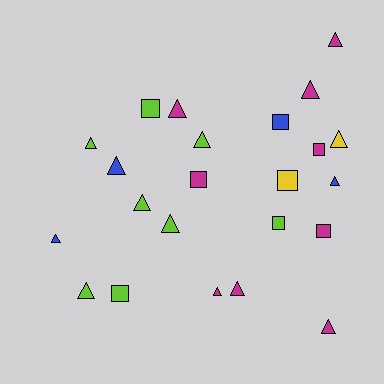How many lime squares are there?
There are 3 lime squares.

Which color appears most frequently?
Magenta, with 9 objects.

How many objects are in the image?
There are 23 objects.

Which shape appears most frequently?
Triangle, with 15 objects.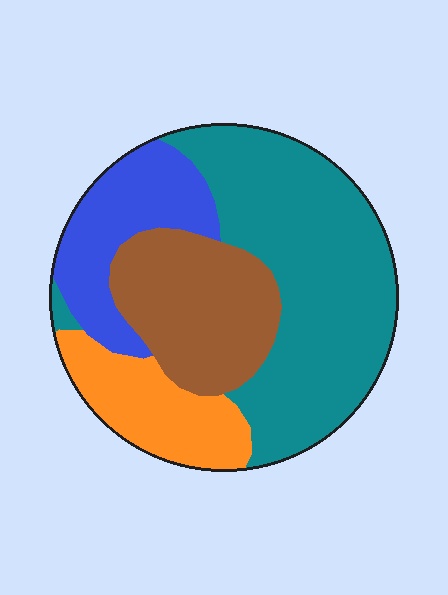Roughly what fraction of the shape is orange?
Orange takes up about one sixth (1/6) of the shape.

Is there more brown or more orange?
Brown.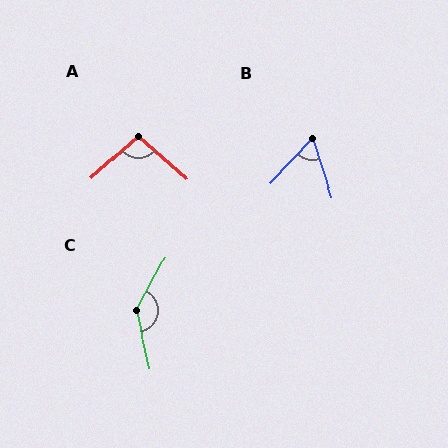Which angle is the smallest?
B, at approximately 62 degrees.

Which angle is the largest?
C, at approximately 139 degrees.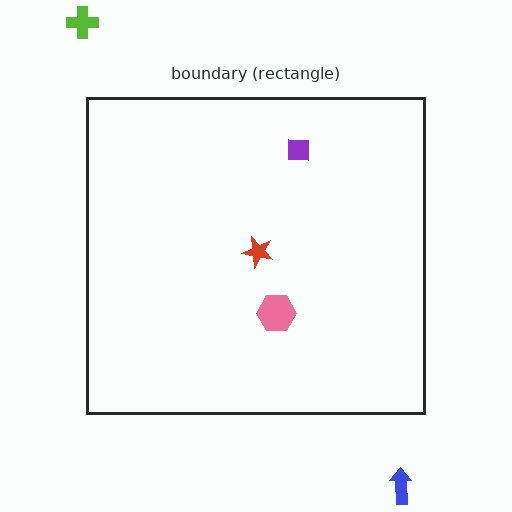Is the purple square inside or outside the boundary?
Inside.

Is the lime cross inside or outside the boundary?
Outside.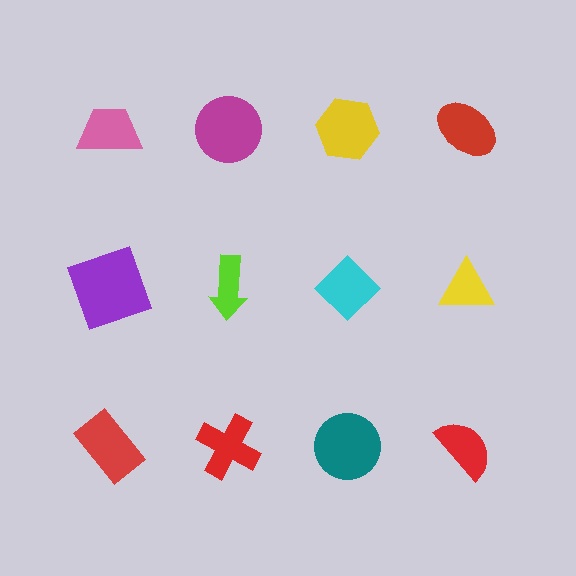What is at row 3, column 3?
A teal circle.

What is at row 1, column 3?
A yellow hexagon.